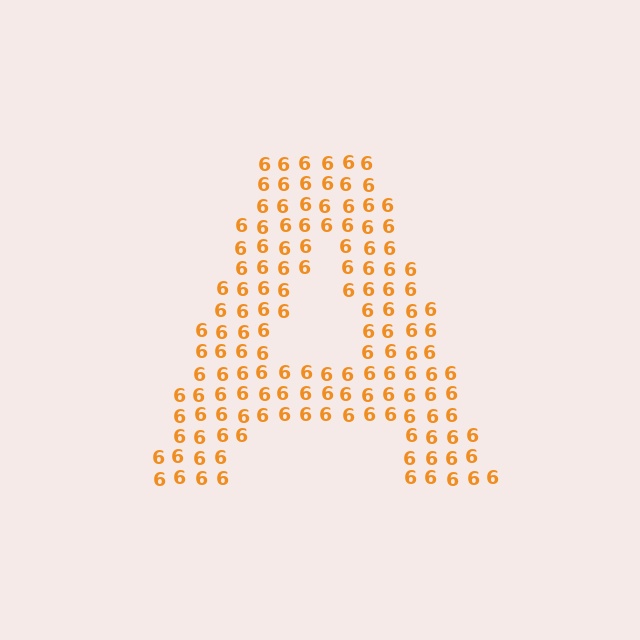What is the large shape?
The large shape is the letter A.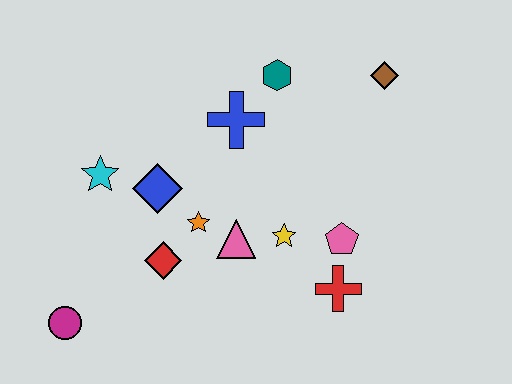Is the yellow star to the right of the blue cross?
Yes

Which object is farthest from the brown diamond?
The magenta circle is farthest from the brown diamond.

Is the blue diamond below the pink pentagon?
No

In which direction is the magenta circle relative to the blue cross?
The magenta circle is below the blue cross.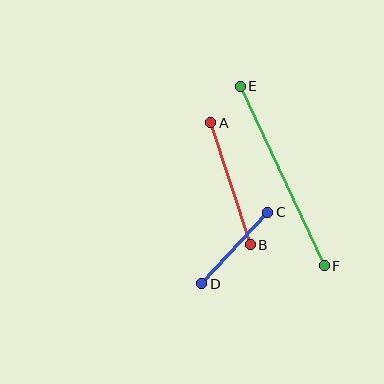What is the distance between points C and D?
The distance is approximately 97 pixels.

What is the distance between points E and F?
The distance is approximately 199 pixels.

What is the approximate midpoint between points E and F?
The midpoint is at approximately (282, 176) pixels.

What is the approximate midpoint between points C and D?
The midpoint is at approximately (235, 248) pixels.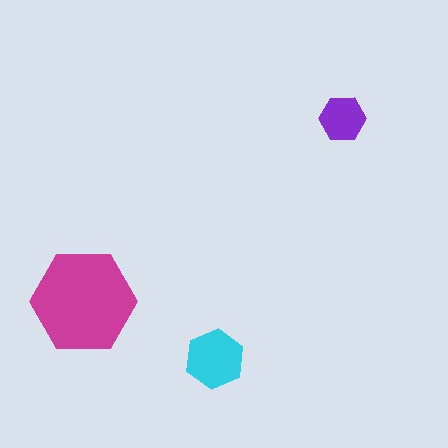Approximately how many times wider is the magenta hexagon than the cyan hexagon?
About 2 times wider.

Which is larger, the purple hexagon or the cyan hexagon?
The cyan one.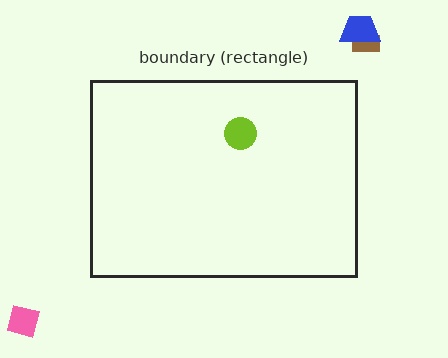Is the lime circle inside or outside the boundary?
Inside.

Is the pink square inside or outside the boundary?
Outside.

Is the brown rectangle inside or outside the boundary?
Outside.